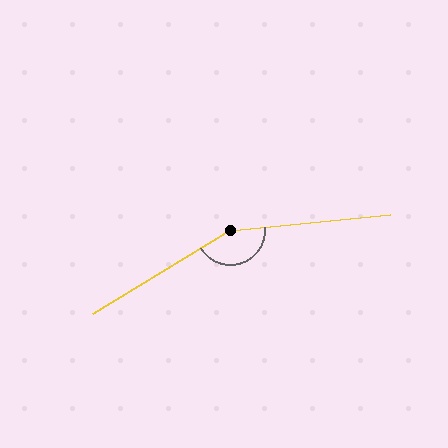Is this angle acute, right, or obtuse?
It is obtuse.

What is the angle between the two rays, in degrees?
Approximately 154 degrees.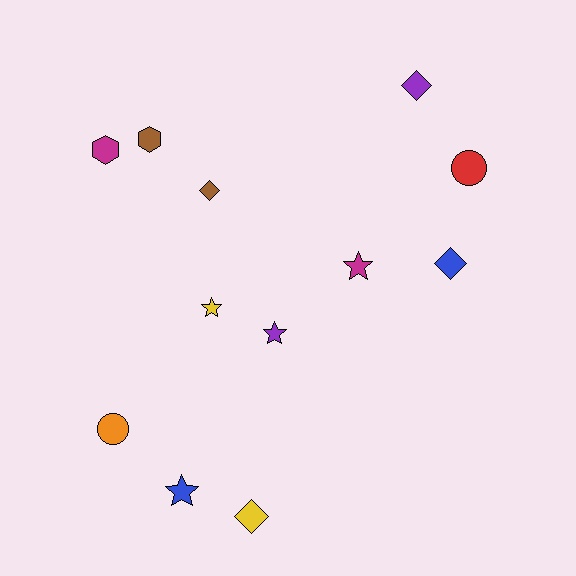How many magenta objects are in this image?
There are 2 magenta objects.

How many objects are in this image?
There are 12 objects.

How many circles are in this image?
There are 2 circles.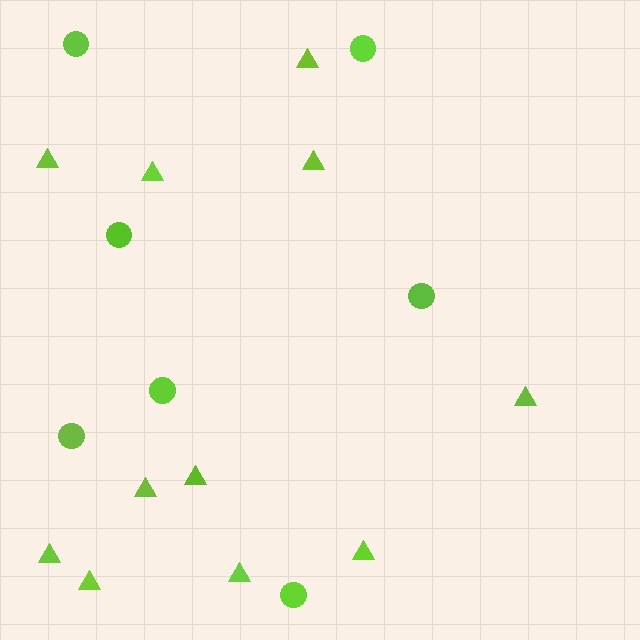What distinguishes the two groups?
There are 2 groups: one group of triangles (11) and one group of circles (7).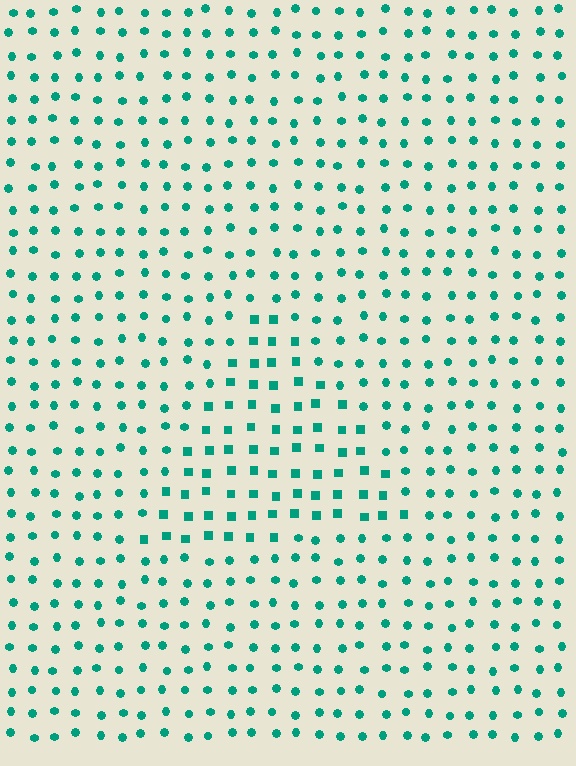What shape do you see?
I see a triangle.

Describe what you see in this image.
The image is filled with small teal elements arranged in a uniform grid. A triangle-shaped region contains squares, while the surrounding area contains circles. The boundary is defined purely by the change in element shape.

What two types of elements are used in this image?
The image uses squares inside the triangle region and circles outside it.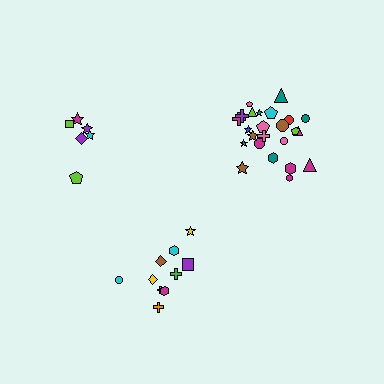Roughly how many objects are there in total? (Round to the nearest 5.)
Roughly 40 objects in total.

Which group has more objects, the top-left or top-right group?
The top-right group.